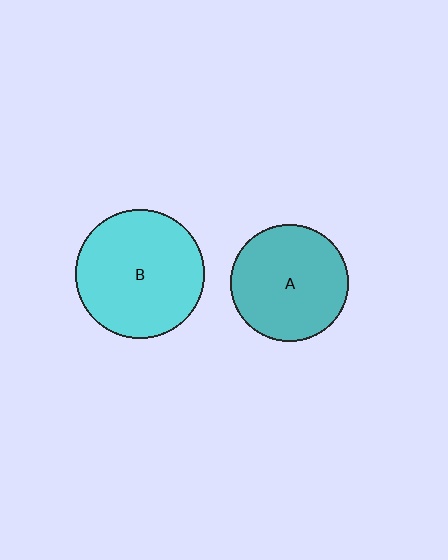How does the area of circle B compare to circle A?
Approximately 1.2 times.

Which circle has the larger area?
Circle B (cyan).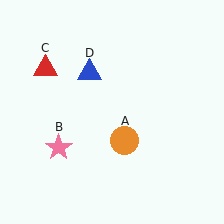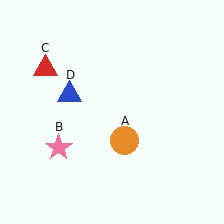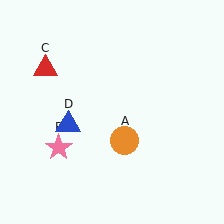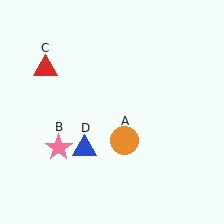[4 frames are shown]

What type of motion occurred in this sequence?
The blue triangle (object D) rotated counterclockwise around the center of the scene.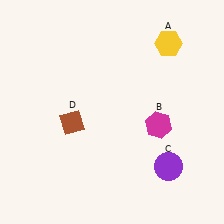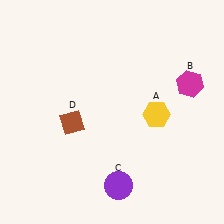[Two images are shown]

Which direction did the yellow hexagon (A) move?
The yellow hexagon (A) moved down.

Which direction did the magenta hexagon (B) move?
The magenta hexagon (B) moved up.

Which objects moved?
The objects that moved are: the yellow hexagon (A), the magenta hexagon (B), the purple circle (C).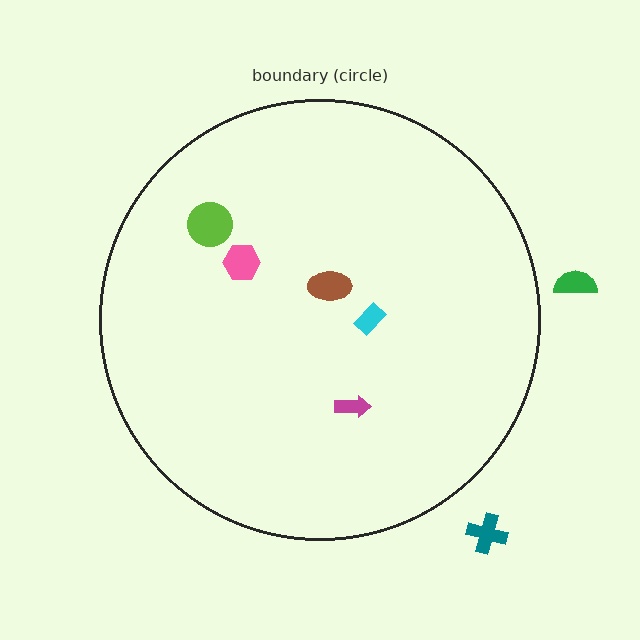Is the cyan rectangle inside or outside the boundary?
Inside.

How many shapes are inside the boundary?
5 inside, 2 outside.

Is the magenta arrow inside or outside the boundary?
Inside.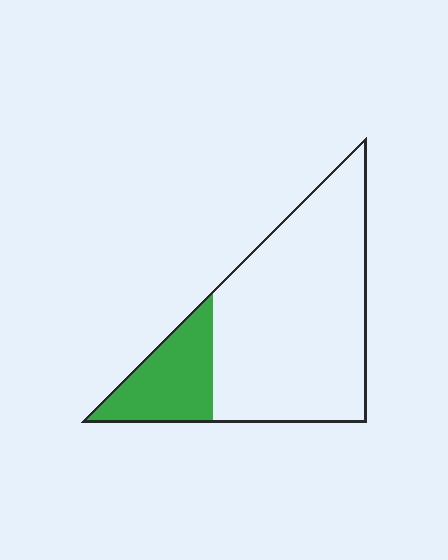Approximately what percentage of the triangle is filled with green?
Approximately 20%.